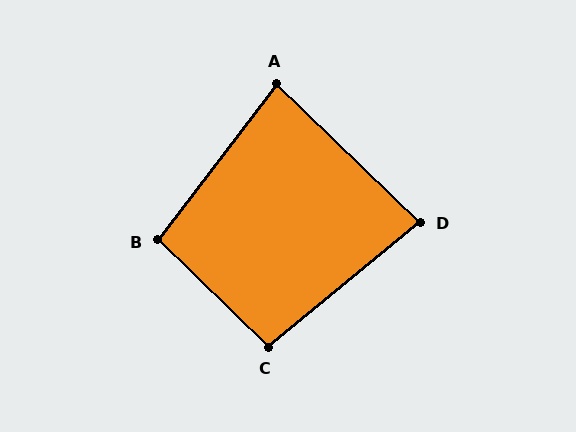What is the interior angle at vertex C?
Approximately 96 degrees (obtuse).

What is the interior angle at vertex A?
Approximately 84 degrees (acute).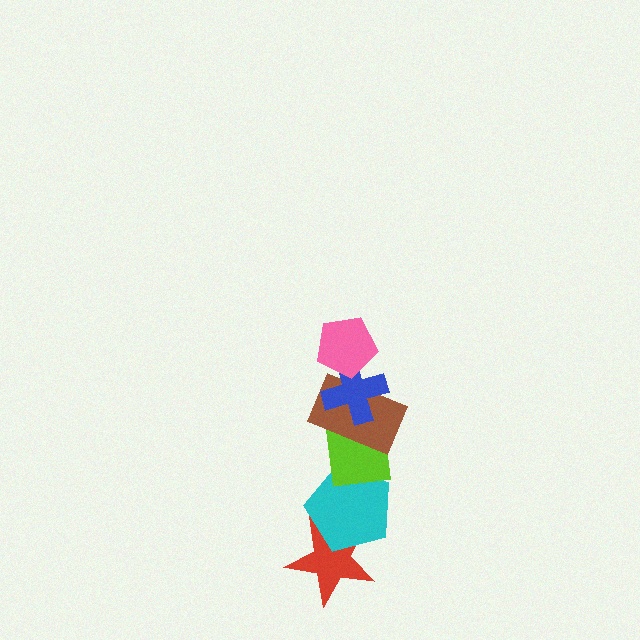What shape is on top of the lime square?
The brown rectangle is on top of the lime square.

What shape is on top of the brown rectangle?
The blue cross is on top of the brown rectangle.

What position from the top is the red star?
The red star is 6th from the top.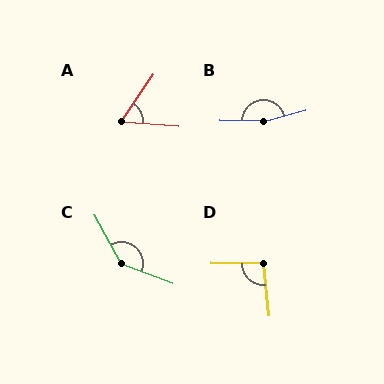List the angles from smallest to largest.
A (60°), D (97°), C (139°), B (164°).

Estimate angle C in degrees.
Approximately 139 degrees.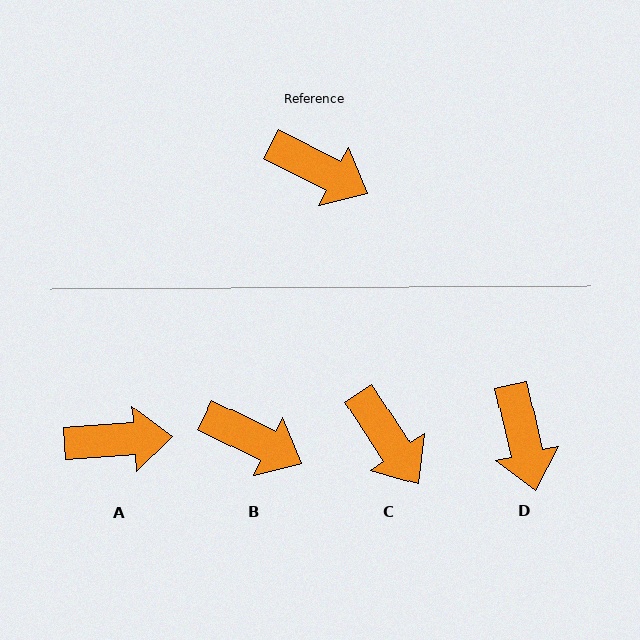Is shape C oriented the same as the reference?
No, it is off by about 30 degrees.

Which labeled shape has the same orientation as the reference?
B.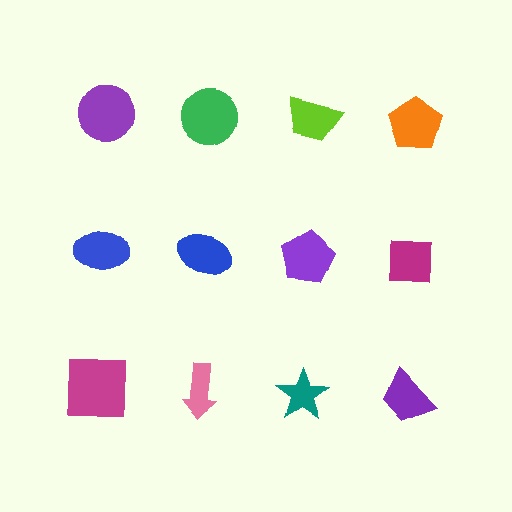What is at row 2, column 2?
A blue ellipse.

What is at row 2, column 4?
A magenta square.